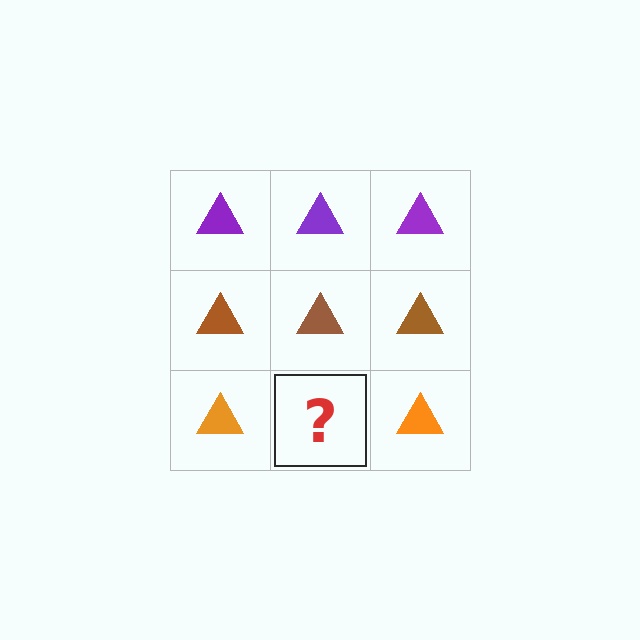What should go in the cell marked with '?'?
The missing cell should contain an orange triangle.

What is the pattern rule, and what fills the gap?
The rule is that each row has a consistent color. The gap should be filled with an orange triangle.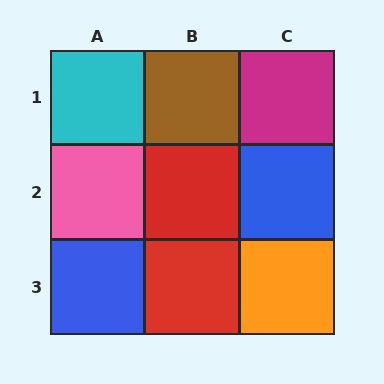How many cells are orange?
1 cell is orange.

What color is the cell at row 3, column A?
Blue.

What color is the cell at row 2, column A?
Pink.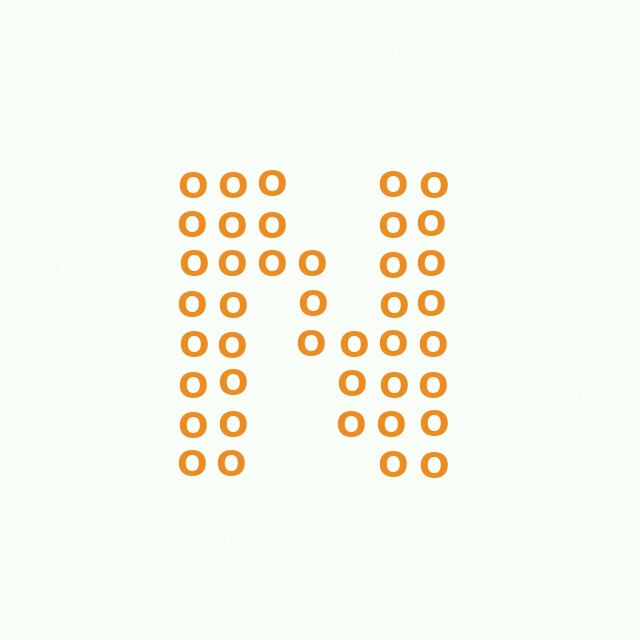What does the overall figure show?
The overall figure shows the letter N.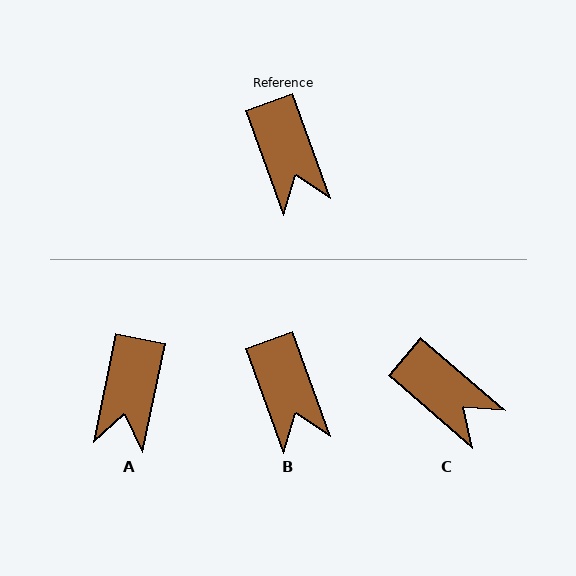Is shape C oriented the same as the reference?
No, it is off by about 29 degrees.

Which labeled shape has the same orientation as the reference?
B.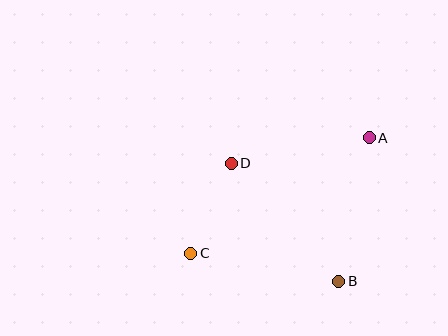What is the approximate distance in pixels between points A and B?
The distance between A and B is approximately 147 pixels.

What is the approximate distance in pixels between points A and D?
The distance between A and D is approximately 141 pixels.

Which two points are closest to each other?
Points C and D are closest to each other.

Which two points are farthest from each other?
Points A and C are farthest from each other.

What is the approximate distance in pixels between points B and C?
The distance between B and C is approximately 151 pixels.